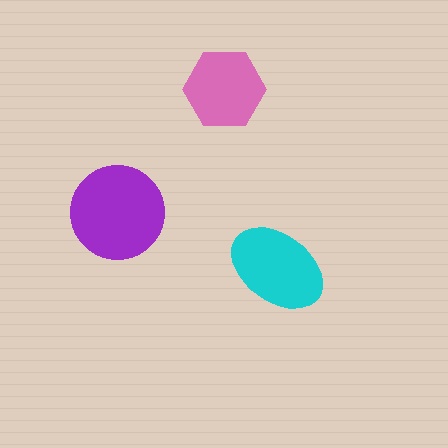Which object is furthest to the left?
The purple circle is leftmost.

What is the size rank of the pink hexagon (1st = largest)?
3rd.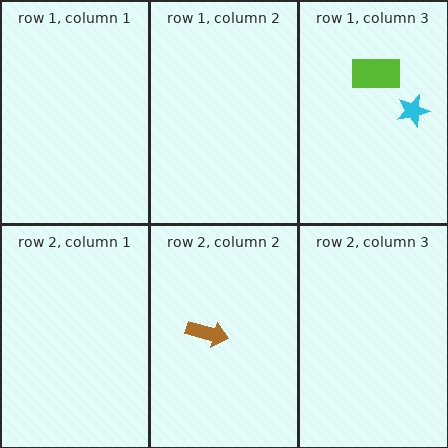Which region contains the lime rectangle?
The row 1, column 3 region.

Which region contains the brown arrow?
The row 2, column 2 region.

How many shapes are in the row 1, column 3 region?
2.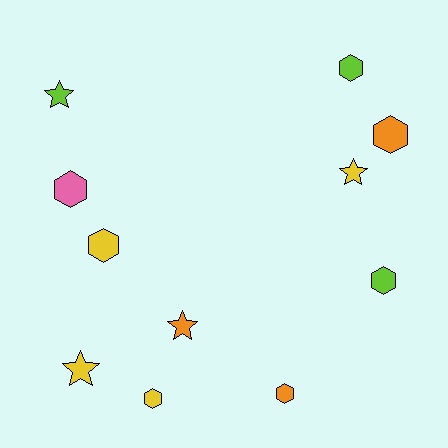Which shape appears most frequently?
Hexagon, with 7 objects.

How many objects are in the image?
There are 11 objects.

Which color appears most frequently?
Yellow, with 4 objects.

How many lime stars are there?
There is 1 lime star.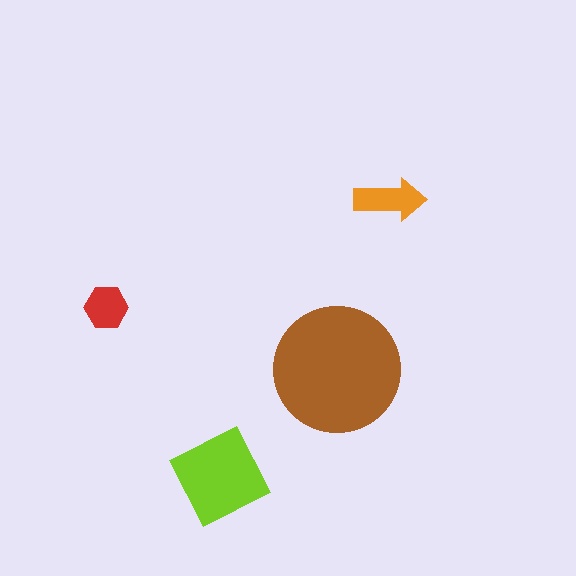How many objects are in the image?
There are 4 objects in the image.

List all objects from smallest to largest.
The red hexagon, the orange arrow, the lime diamond, the brown circle.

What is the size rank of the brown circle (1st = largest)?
1st.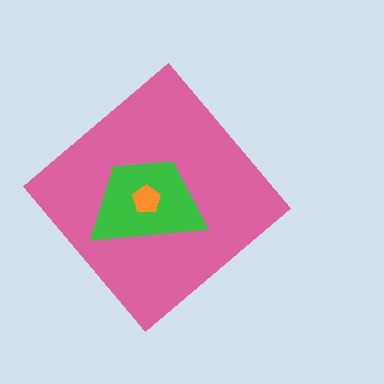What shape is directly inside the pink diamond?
The green trapezoid.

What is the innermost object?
The orange pentagon.